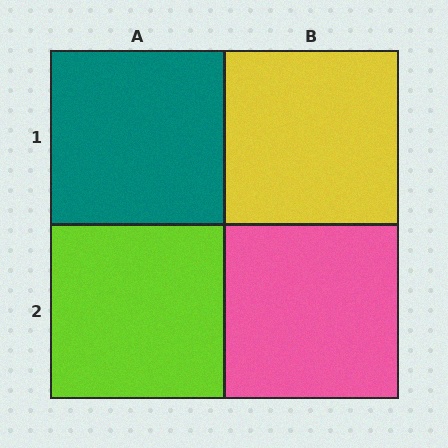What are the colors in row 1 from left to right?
Teal, yellow.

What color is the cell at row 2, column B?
Pink.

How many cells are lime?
1 cell is lime.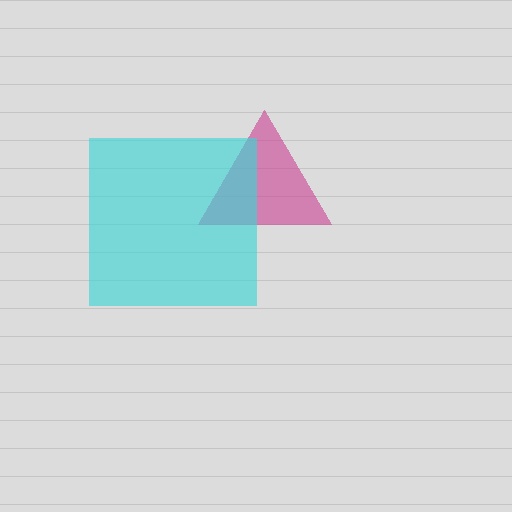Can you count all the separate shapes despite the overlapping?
Yes, there are 2 separate shapes.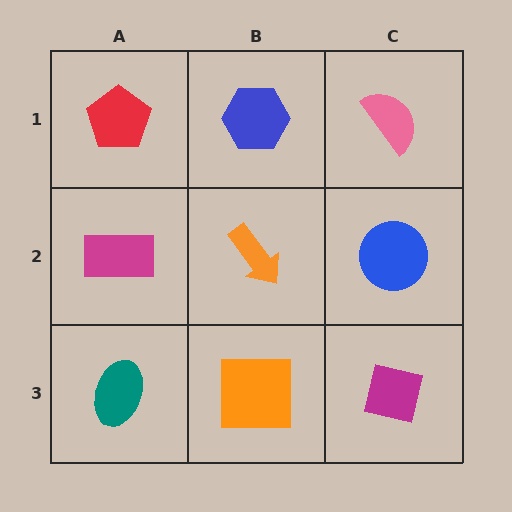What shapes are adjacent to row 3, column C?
A blue circle (row 2, column C), an orange square (row 3, column B).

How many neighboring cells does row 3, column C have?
2.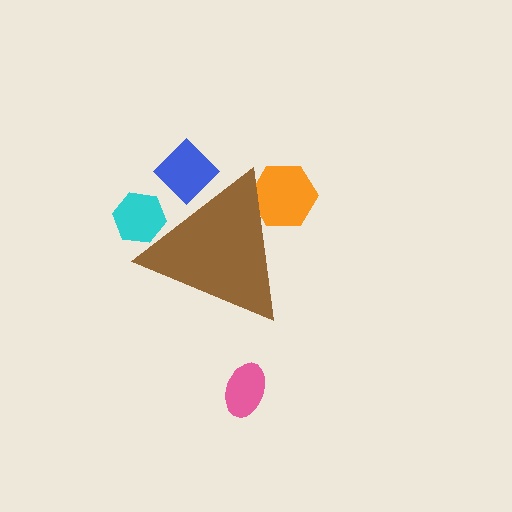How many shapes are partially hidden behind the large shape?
3 shapes are partially hidden.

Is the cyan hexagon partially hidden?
Yes, the cyan hexagon is partially hidden behind the brown triangle.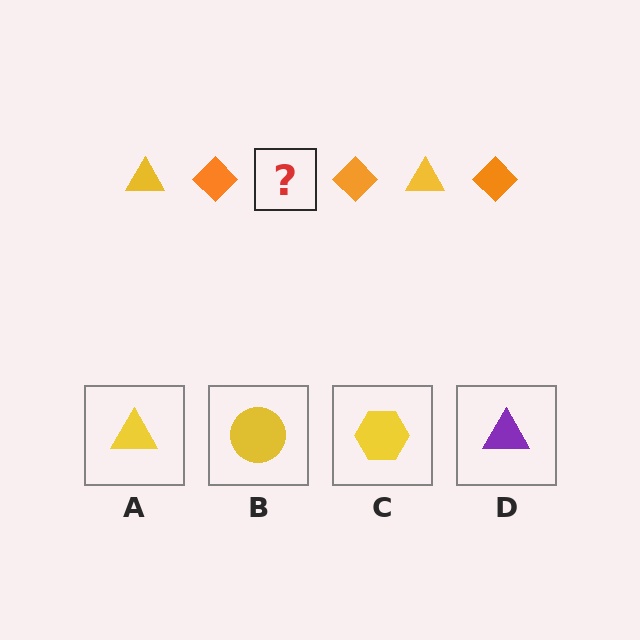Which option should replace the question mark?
Option A.